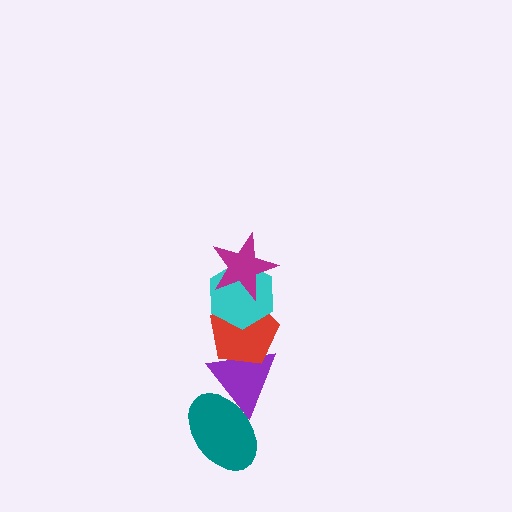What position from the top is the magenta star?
The magenta star is 1st from the top.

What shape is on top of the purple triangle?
The red pentagon is on top of the purple triangle.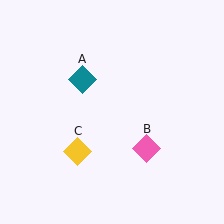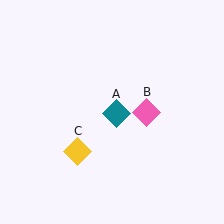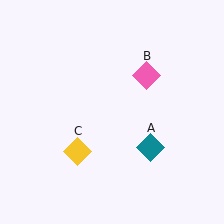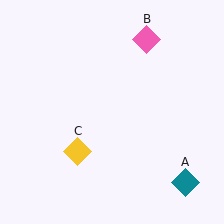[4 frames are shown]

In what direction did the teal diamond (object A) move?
The teal diamond (object A) moved down and to the right.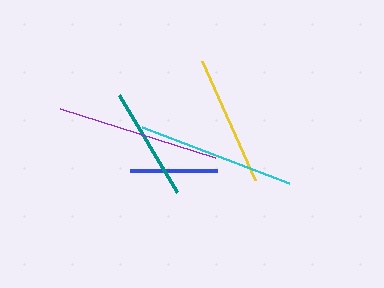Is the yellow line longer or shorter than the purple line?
The purple line is longer than the yellow line.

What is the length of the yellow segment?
The yellow segment is approximately 130 pixels long.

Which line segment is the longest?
The purple line is the longest at approximately 163 pixels.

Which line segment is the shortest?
The blue line is the shortest at approximately 87 pixels.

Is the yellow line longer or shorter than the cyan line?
The cyan line is longer than the yellow line.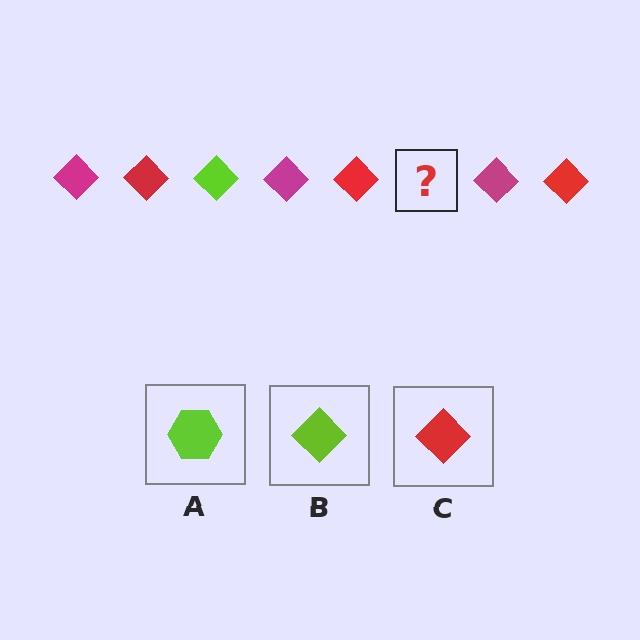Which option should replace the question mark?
Option B.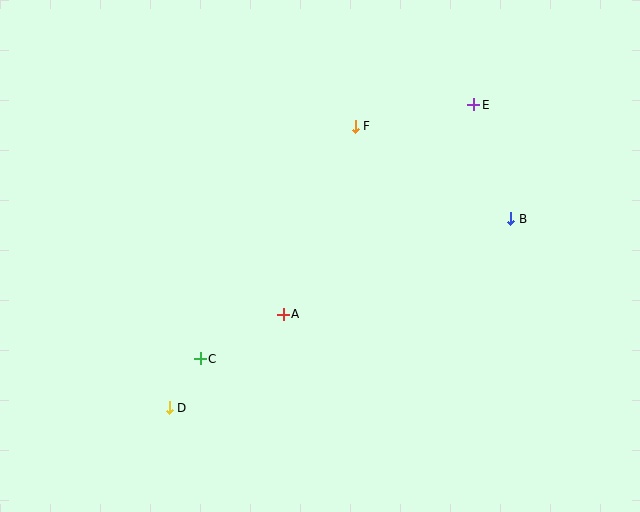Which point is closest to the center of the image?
Point A at (283, 314) is closest to the center.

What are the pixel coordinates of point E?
Point E is at (474, 105).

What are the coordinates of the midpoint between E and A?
The midpoint between E and A is at (379, 210).